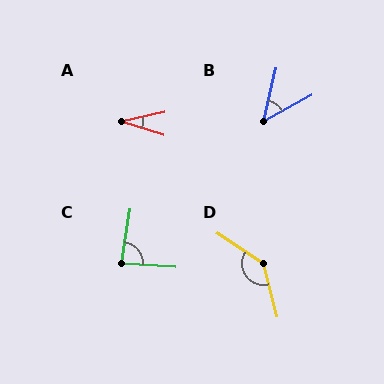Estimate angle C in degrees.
Approximately 85 degrees.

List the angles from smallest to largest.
A (30°), B (48°), C (85°), D (137°).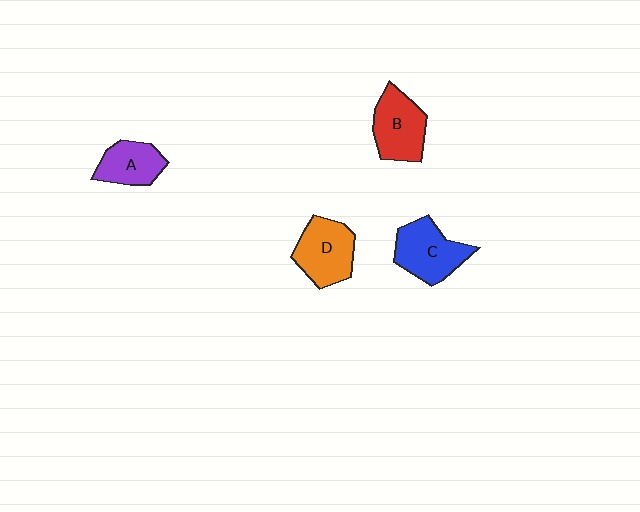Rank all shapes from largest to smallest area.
From largest to smallest: C (blue), D (orange), B (red), A (purple).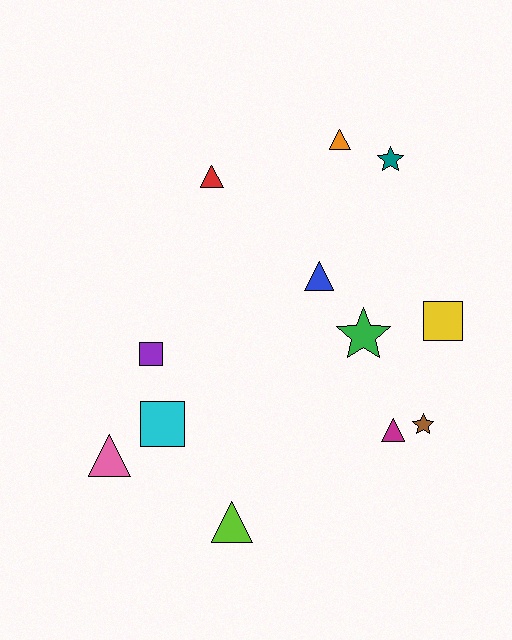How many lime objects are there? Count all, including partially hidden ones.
There is 1 lime object.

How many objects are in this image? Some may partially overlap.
There are 12 objects.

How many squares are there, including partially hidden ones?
There are 3 squares.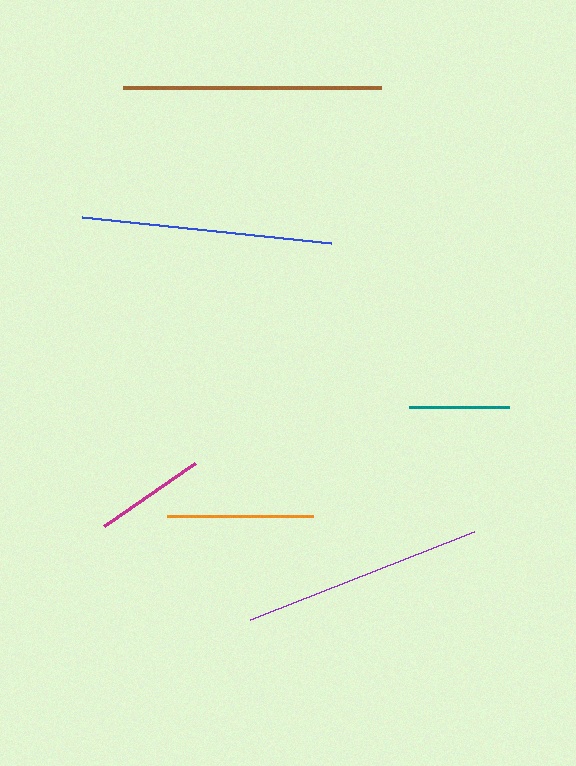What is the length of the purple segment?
The purple segment is approximately 241 pixels long.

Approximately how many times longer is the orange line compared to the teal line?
The orange line is approximately 1.5 times the length of the teal line.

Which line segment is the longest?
The brown line is the longest at approximately 257 pixels.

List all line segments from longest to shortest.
From longest to shortest: brown, blue, purple, orange, magenta, teal.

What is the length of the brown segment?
The brown segment is approximately 257 pixels long.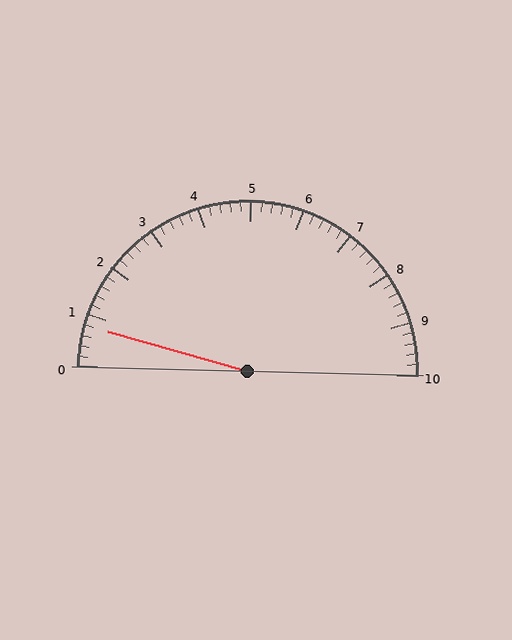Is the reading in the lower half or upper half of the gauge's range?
The reading is in the lower half of the range (0 to 10).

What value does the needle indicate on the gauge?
The needle indicates approximately 0.8.